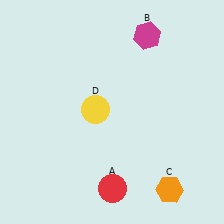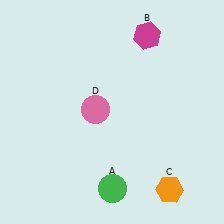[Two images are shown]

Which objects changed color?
A changed from red to green. D changed from yellow to pink.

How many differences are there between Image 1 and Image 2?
There are 2 differences between the two images.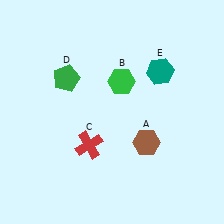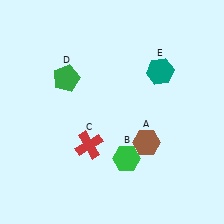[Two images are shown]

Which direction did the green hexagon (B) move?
The green hexagon (B) moved down.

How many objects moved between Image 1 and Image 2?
1 object moved between the two images.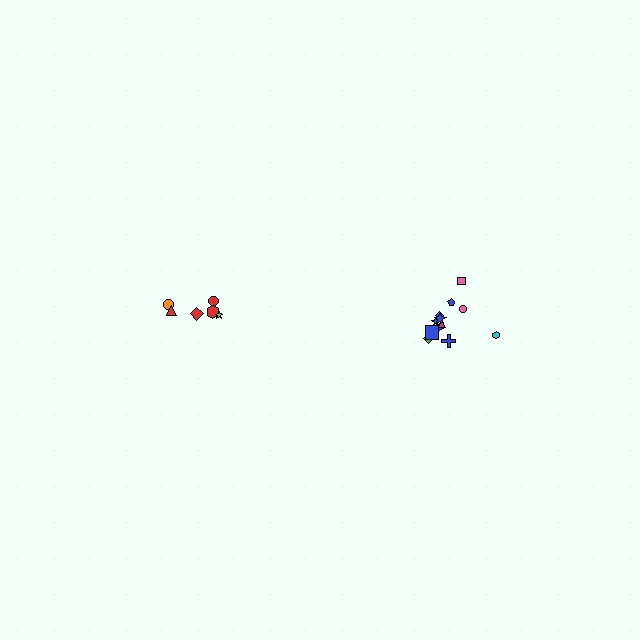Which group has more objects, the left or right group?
The right group.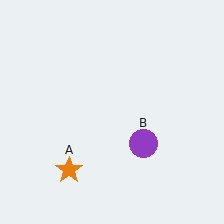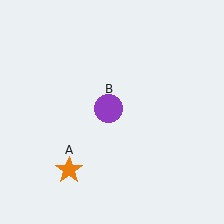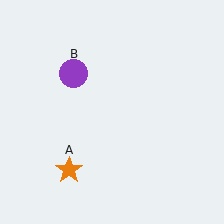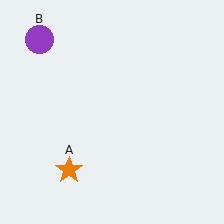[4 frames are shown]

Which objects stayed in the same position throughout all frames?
Orange star (object A) remained stationary.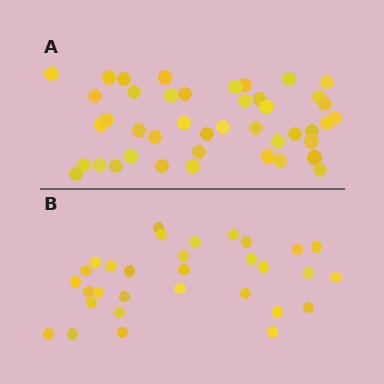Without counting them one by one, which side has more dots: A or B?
Region A (the top region) has more dots.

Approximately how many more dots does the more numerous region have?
Region A has roughly 12 or so more dots than region B.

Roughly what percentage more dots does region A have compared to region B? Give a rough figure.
About 40% more.